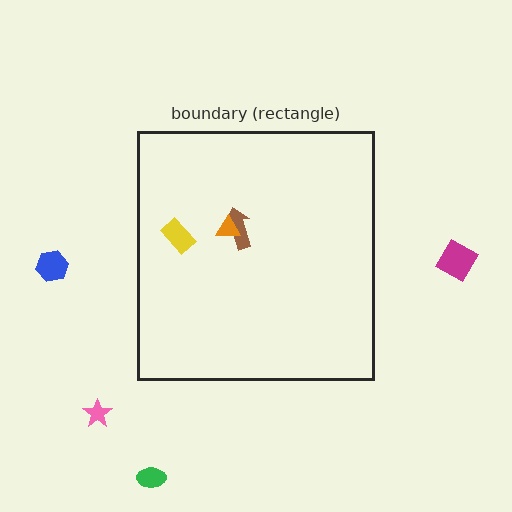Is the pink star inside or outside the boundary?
Outside.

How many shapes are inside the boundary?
3 inside, 4 outside.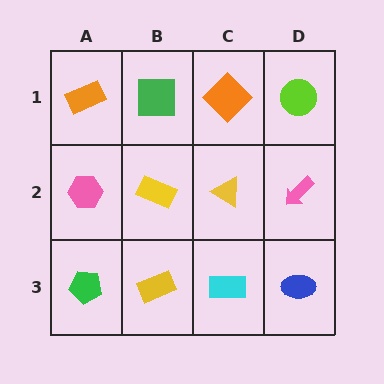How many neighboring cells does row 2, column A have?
3.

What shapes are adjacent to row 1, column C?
A yellow triangle (row 2, column C), a green square (row 1, column B), a lime circle (row 1, column D).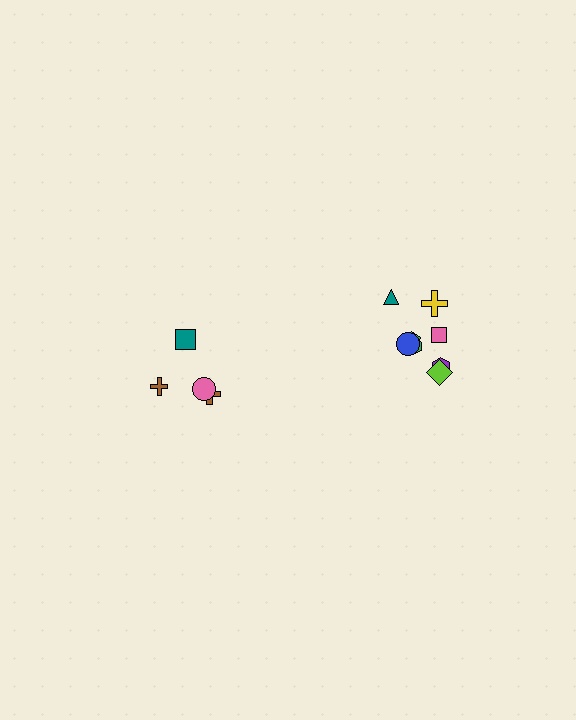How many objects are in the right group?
There are 8 objects.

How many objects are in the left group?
There are 4 objects.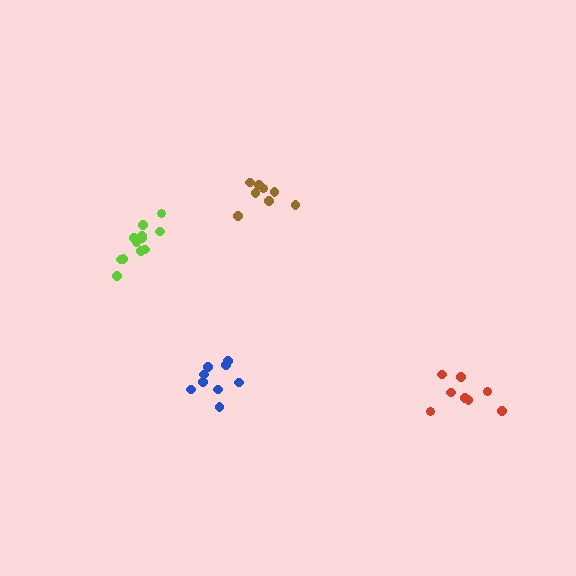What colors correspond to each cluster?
The clusters are colored: blue, red, brown, lime.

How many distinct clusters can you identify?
There are 4 distinct clusters.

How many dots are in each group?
Group 1: 9 dots, Group 2: 8 dots, Group 3: 8 dots, Group 4: 12 dots (37 total).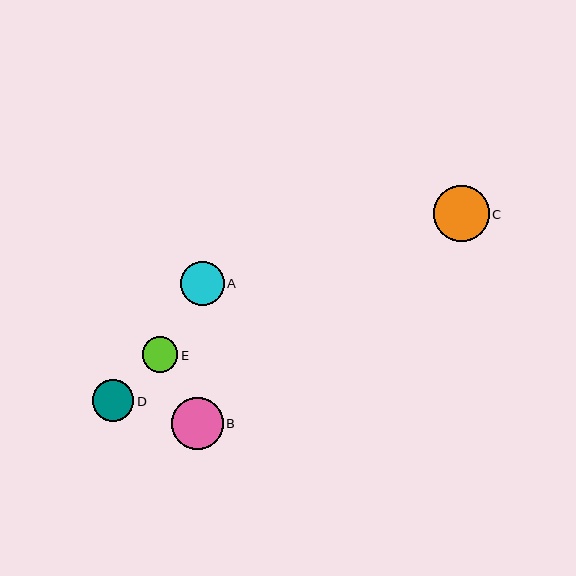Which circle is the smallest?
Circle E is the smallest with a size of approximately 35 pixels.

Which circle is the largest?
Circle C is the largest with a size of approximately 56 pixels.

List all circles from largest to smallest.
From largest to smallest: C, B, A, D, E.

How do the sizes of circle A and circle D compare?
Circle A and circle D are approximately the same size.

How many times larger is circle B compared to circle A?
Circle B is approximately 1.2 times the size of circle A.